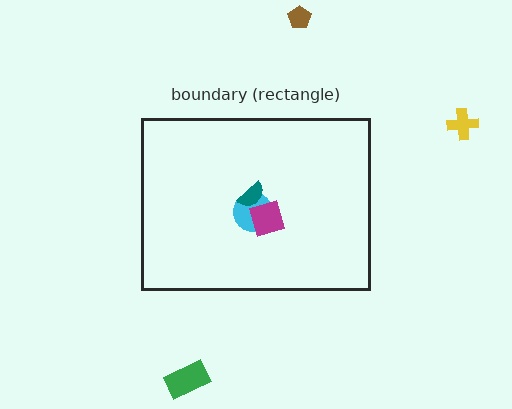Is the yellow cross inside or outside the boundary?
Outside.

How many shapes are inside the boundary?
3 inside, 3 outside.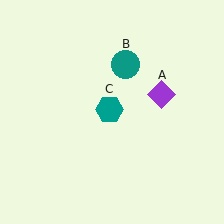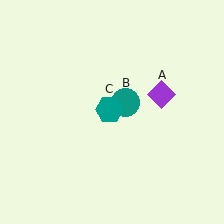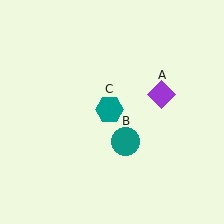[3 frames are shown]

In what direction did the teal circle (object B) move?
The teal circle (object B) moved down.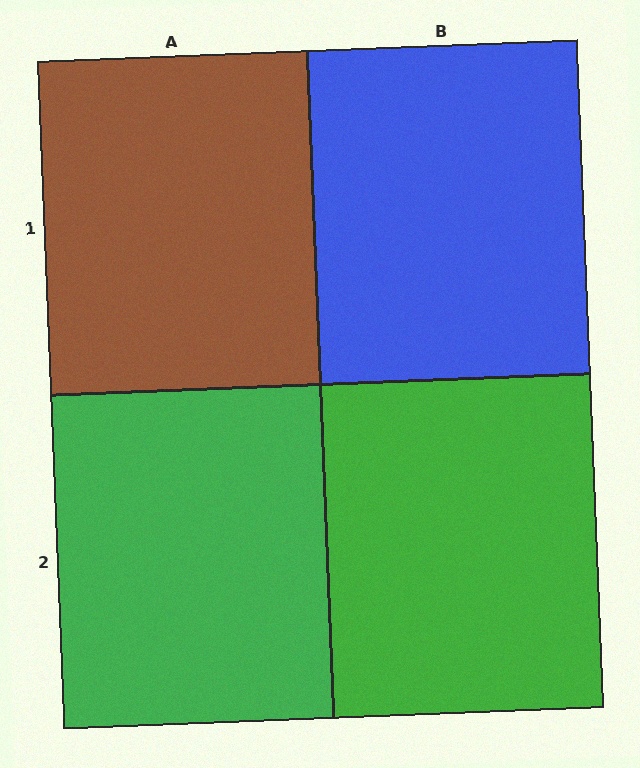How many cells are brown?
1 cell is brown.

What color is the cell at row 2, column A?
Green.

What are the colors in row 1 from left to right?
Brown, blue.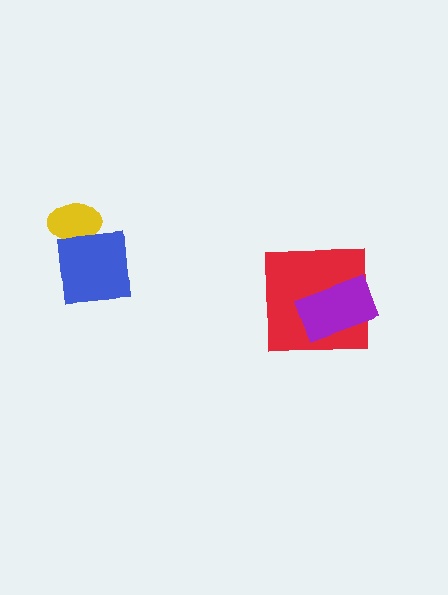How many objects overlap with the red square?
1 object overlaps with the red square.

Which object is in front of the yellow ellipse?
The blue square is in front of the yellow ellipse.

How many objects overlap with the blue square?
1 object overlaps with the blue square.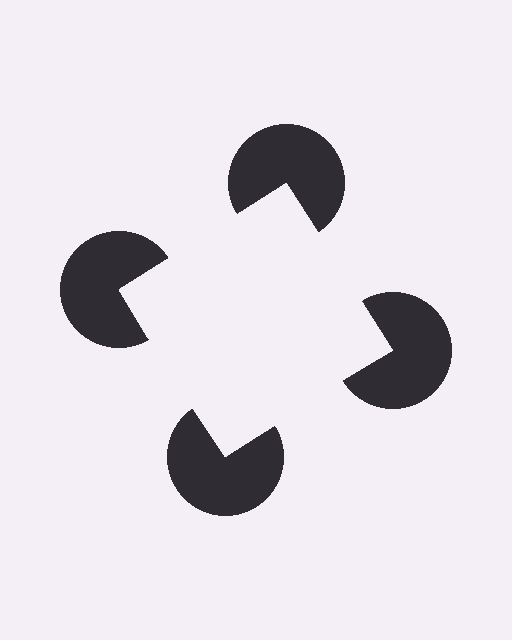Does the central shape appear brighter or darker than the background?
It typically appears slightly brighter than the background, even though no actual brightness change is drawn.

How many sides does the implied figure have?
4 sides.